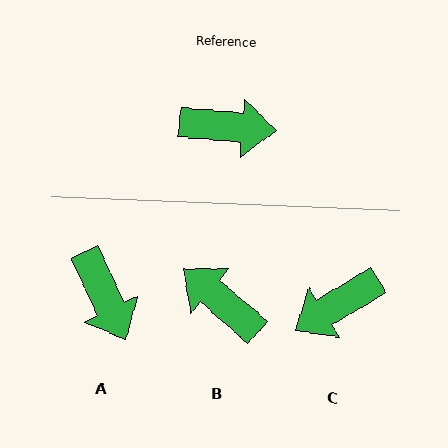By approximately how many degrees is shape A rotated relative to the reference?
Approximately 60 degrees clockwise.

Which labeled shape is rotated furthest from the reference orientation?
C, about 144 degrees away.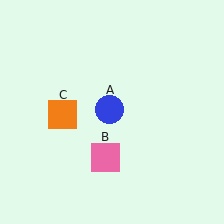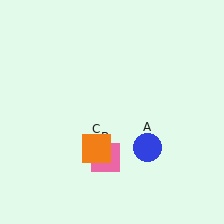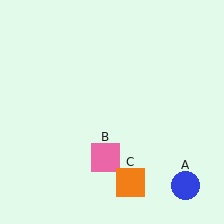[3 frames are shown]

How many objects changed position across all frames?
2 objects changed position: blue circle (object A), orange square (object C).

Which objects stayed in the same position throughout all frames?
Pink square (object B) remained stationary.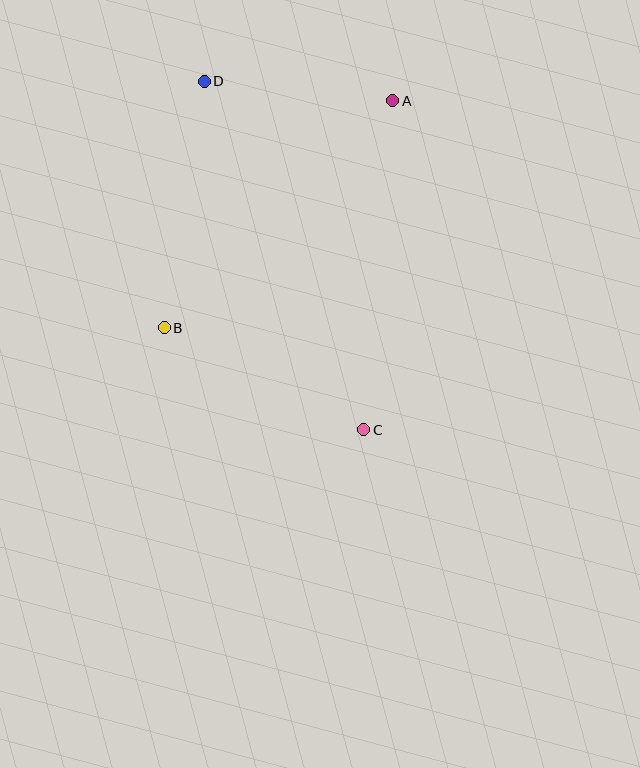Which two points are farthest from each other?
Points C and D are farthest from each other.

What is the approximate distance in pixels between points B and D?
The distance between B and D is approximately 250 pixels.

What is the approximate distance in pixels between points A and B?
The distance between A and B is approximately 322 pixels.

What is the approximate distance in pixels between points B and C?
The distance between B and C is approximately 224 pixels.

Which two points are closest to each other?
Points A and D are closest to each other.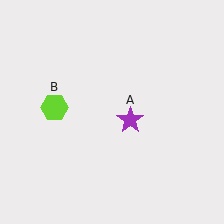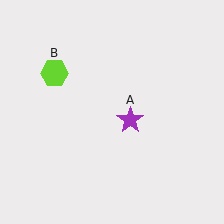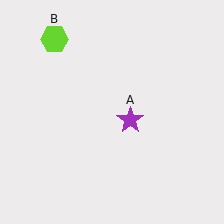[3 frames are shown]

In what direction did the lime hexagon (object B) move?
The lime hexagon (object B) moved up.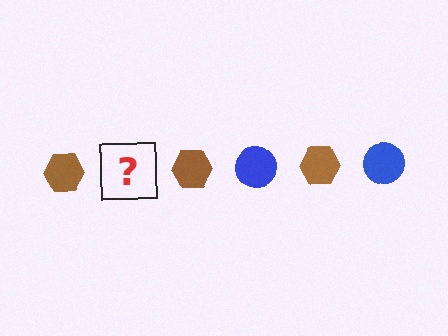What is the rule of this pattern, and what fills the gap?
The rule is that the pattern alternates between brown hexagon and blue circle. The gap should be filled with a blue circle.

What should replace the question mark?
The question mark should be replaced with a blue circle.